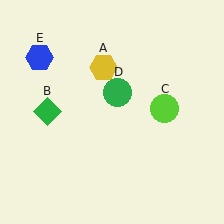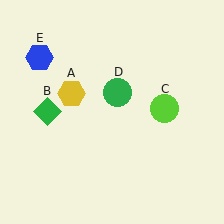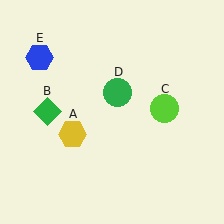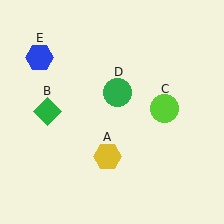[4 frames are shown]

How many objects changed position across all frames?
1 object changed position: yellow hexagon (object A).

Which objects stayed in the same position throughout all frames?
Green diamond (object B) and lime circle (object C) and green circle (object D) and blue hexagon (object E) remained stationary.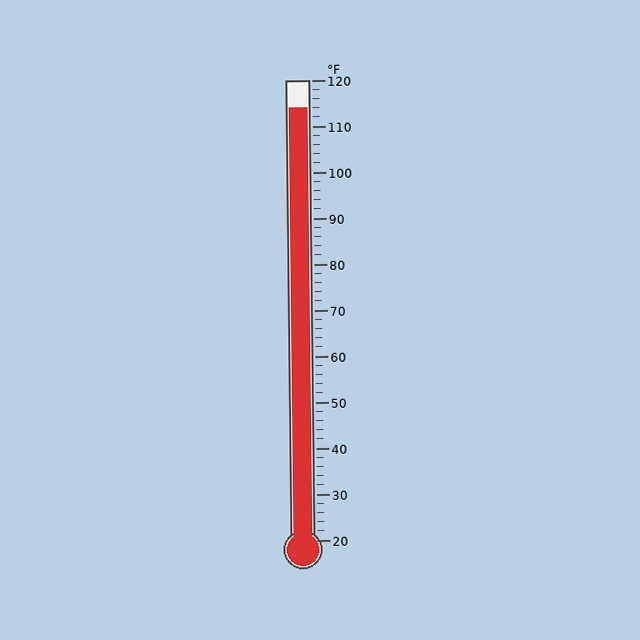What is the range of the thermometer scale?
The thermometer scale ranges from 20°F to 120°F.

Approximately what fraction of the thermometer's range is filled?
The thermometer is filled to approximately 95% of its range.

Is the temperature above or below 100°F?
The temperature is above 100°F.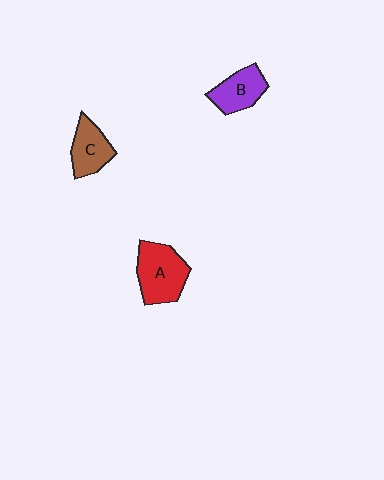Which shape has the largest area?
Shape A (red).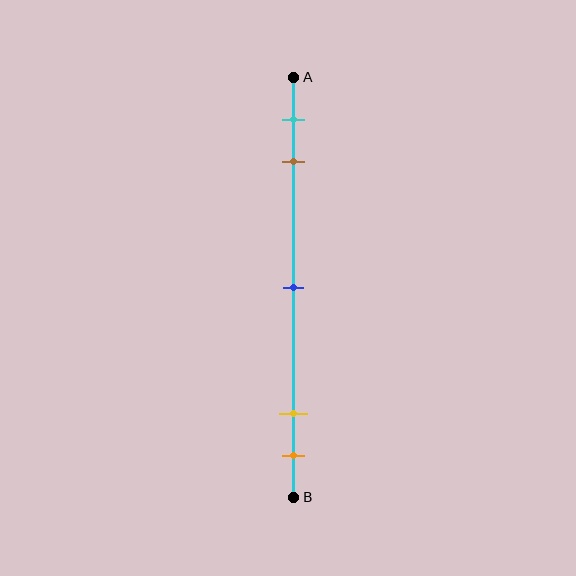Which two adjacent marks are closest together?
The yellow and orange marks are the closest adjacent pair.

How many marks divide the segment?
There are 5 marks dividing the segment.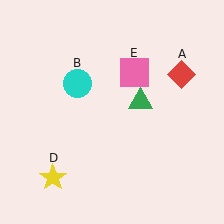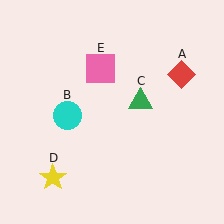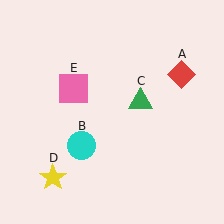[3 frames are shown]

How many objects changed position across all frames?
2 objects changed position: cyan circle (object B), pink square (object E).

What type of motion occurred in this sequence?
The cyan circle (object B), pink square (object E) rotated counterclockwise around the center of the scene.